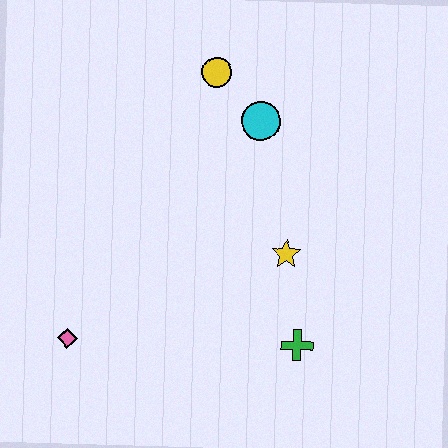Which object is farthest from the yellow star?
The pink diamond is farthest from the yellow star.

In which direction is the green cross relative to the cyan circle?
The green cross is below the cyan circle.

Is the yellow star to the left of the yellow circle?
No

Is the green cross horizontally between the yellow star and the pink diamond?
No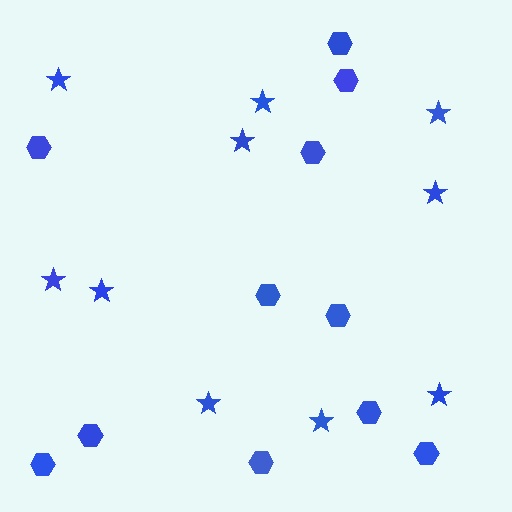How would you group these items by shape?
There are 2 groups: one group of stars (10) and one group of hexagons (11).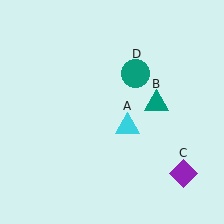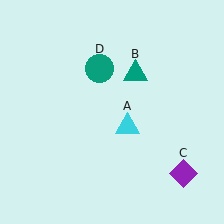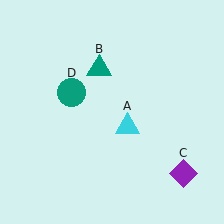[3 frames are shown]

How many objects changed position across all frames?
2 objects changed position: teal triangle (object B), teal circle (object D).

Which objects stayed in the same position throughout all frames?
Cyan triangle (object A) and purple diamond (object C) remained stationary.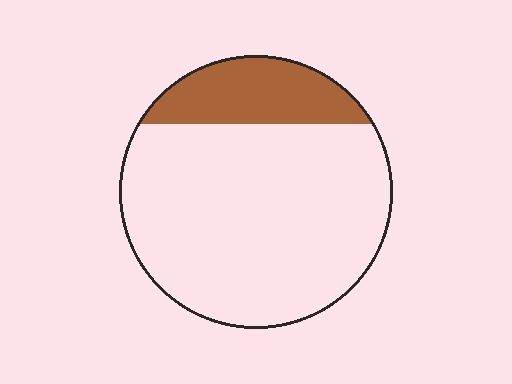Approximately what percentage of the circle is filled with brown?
Approximately 20%.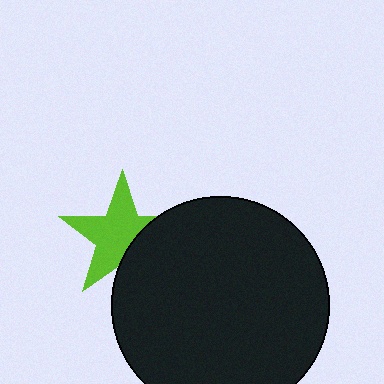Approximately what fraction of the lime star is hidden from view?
Roughly 31% of the lime star is hidden behind the black circle.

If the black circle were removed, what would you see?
You would see the complete lime star.